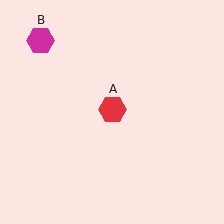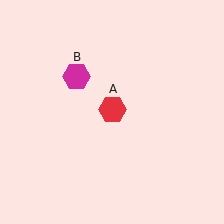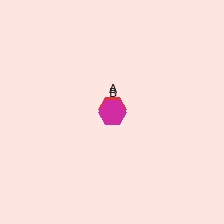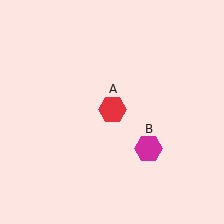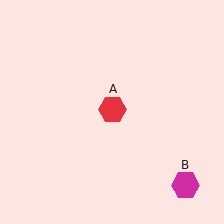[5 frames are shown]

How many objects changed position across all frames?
1 object changed position: magenta hexagon (object B).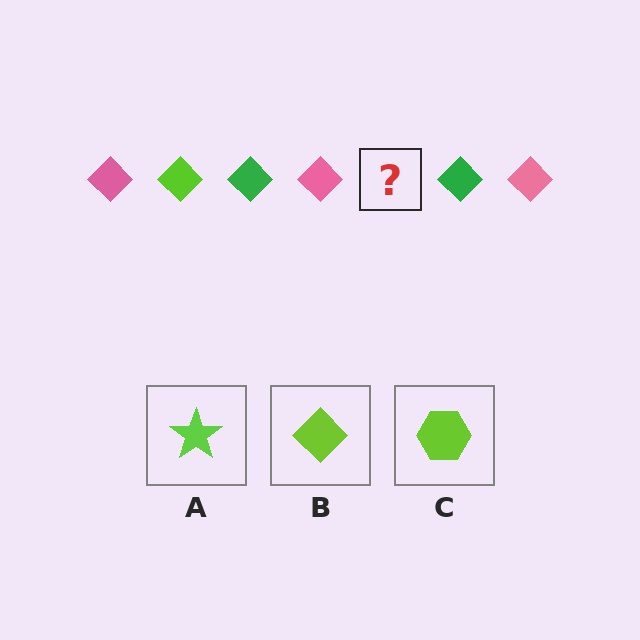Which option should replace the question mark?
Option B.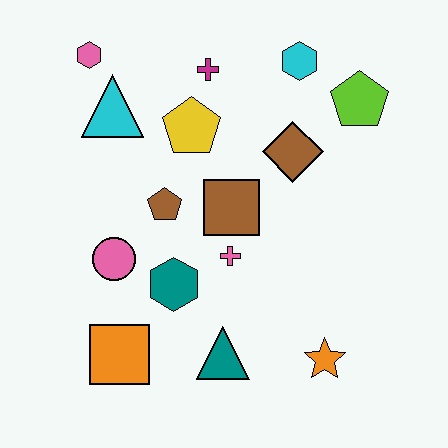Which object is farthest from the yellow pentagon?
The orange star is farthest from the yellow pentagon.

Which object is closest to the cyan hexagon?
The lime pentagon is closest to the cyan hexagon.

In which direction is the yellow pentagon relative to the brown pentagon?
The yellow pentagon is above the brown pentagon.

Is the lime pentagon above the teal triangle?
Yes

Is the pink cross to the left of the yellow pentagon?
No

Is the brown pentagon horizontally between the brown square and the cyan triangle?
Yes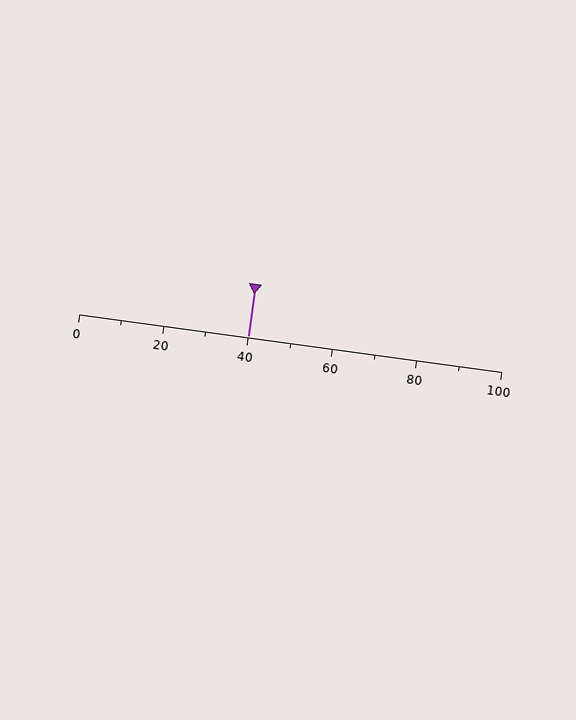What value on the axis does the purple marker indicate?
The marker indicates approximately 40.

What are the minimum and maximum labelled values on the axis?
The axis runs from 0 to 100.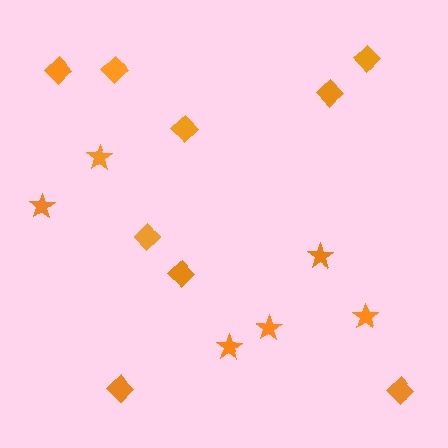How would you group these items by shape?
There are 2 groups: one group of stars (6) and one group of diamonds (9).